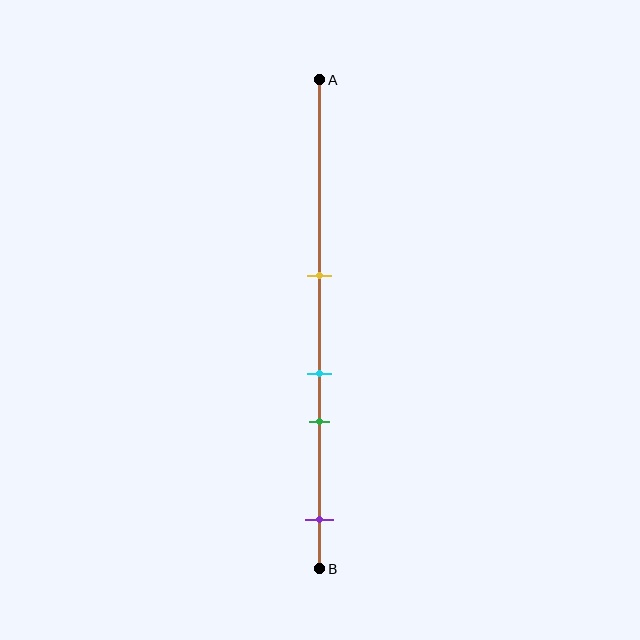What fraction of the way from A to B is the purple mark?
The purple mark is approximately 90% (0.9) of the way from A to B.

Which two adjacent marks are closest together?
The cyan and green marks are the closest adjacent pair.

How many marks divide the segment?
There are 4 marks dividing the segment.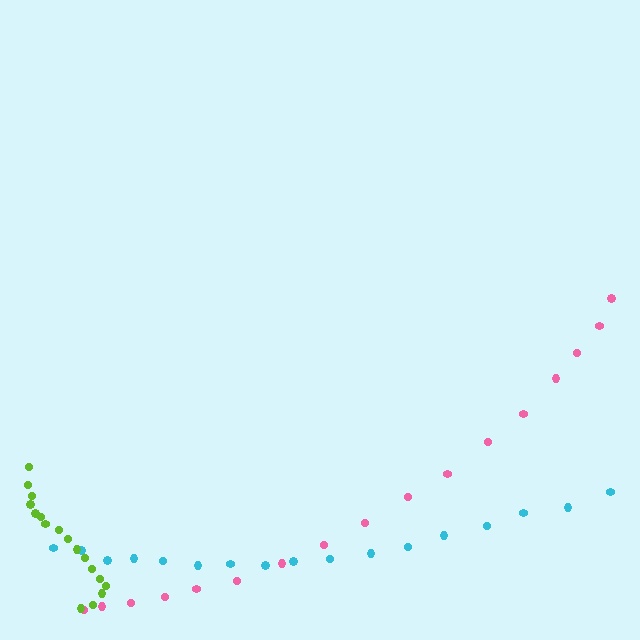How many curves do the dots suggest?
There are 3 distinct paths.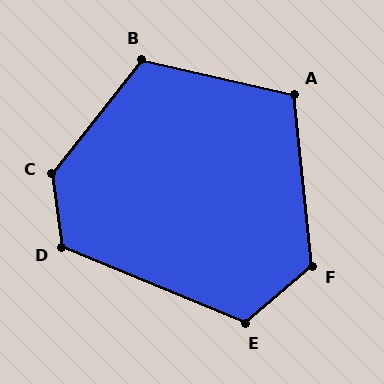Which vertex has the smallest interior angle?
A, at approximately 109 degrees.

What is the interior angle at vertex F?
Approximately 124 degrees (obtuse).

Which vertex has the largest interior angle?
C, at approximately 134 degrees.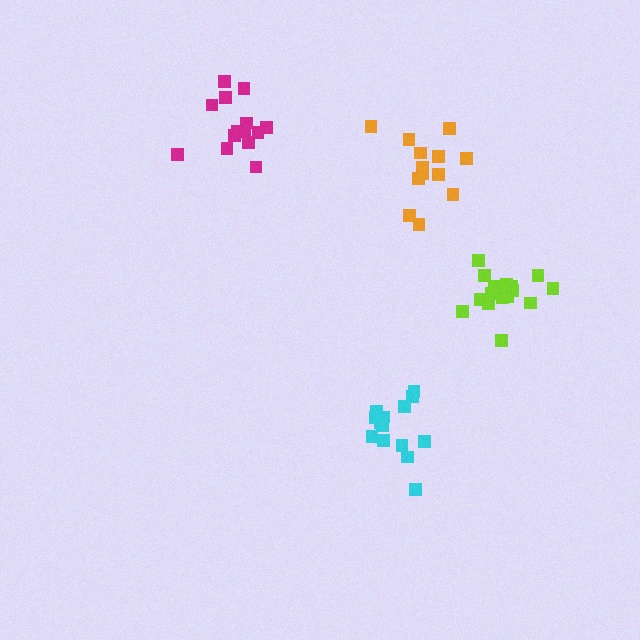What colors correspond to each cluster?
The clusters are colored: magenta, orange, cyan, lime.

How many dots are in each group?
Group 1: 14 dots, Group 2: 13 dots, Group 3: 15 dots, Group 4: 17 dots (59 total).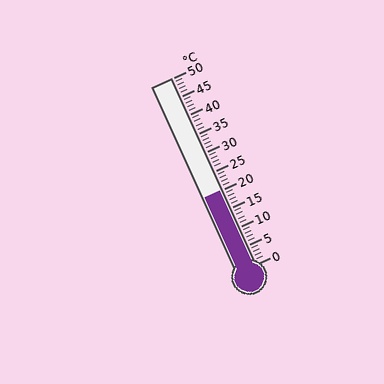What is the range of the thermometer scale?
The thermometer scale ranges from 0°C to 50°C.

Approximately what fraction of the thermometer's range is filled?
The thermometer is filled to approximately 40% of its range.